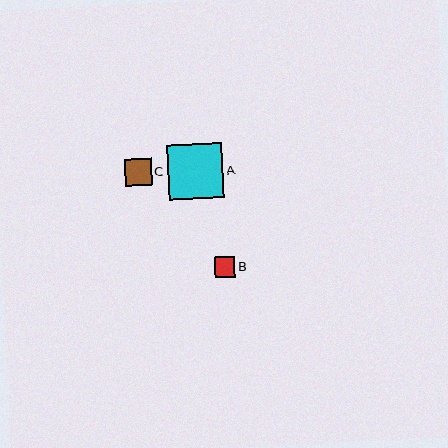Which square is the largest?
Square A is the largest with a size of approximately 55 pixels.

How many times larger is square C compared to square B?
Square C is approximately 1.4 times the size of square B.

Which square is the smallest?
Square B is the smallest with a size of approximately 20 pixels.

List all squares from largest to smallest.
From largest to smallest: A, C, B.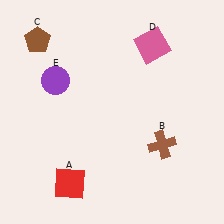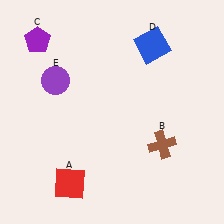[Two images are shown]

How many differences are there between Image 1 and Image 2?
There are 2 differences between the two images.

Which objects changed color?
C changed from brown to purple. D changed from pink to blue.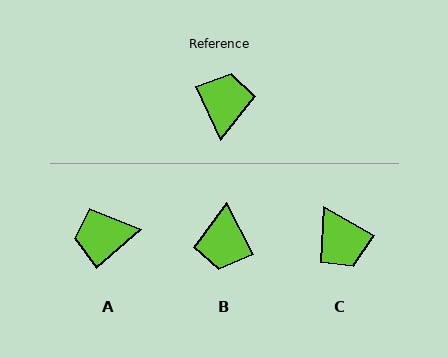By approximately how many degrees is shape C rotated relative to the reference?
Approximately 143 degrees clockwise.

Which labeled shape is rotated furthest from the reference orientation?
B, about 177 degrees away.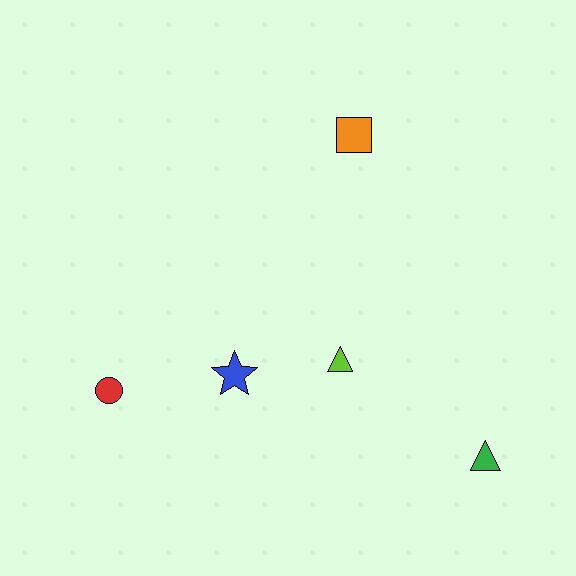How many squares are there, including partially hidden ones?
There is 1 square.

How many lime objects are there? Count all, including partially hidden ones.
There is 1 lime object.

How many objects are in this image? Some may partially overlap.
There are 5 objects.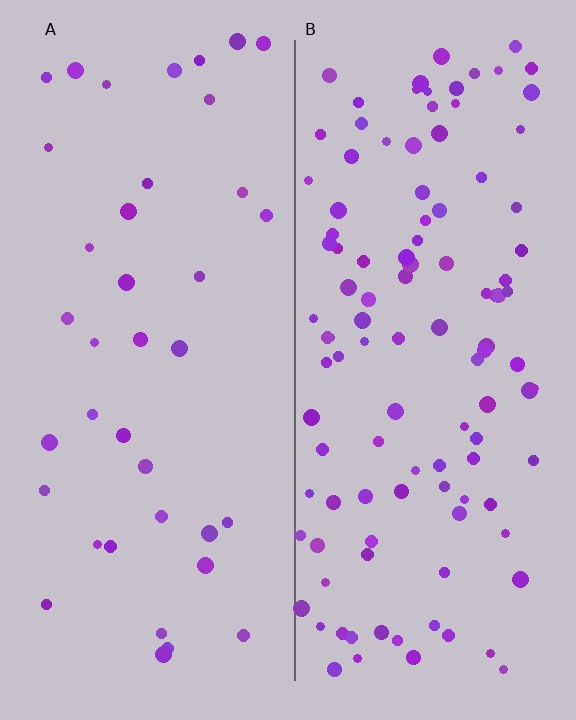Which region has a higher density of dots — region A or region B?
B (the right).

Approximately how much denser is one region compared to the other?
Approximately 3.0× — region B over region A.